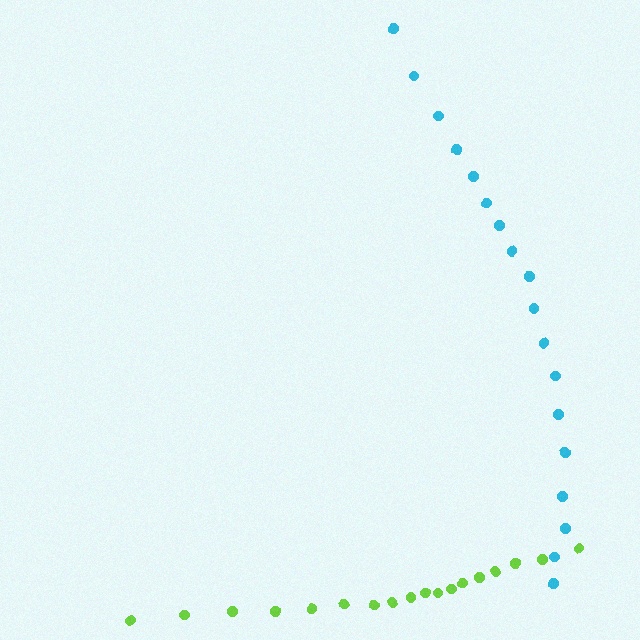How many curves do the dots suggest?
There are 2 distinct paths.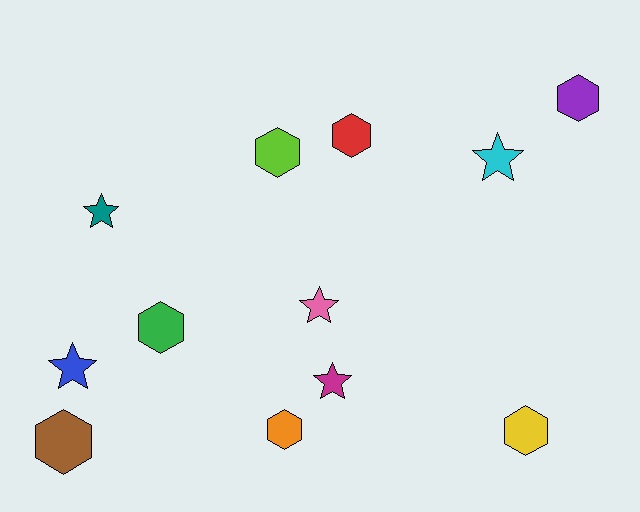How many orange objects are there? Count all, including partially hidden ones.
There is 1 orange object.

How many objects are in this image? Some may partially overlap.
There are 12 objects.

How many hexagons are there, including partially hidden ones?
There are 7 hexagons.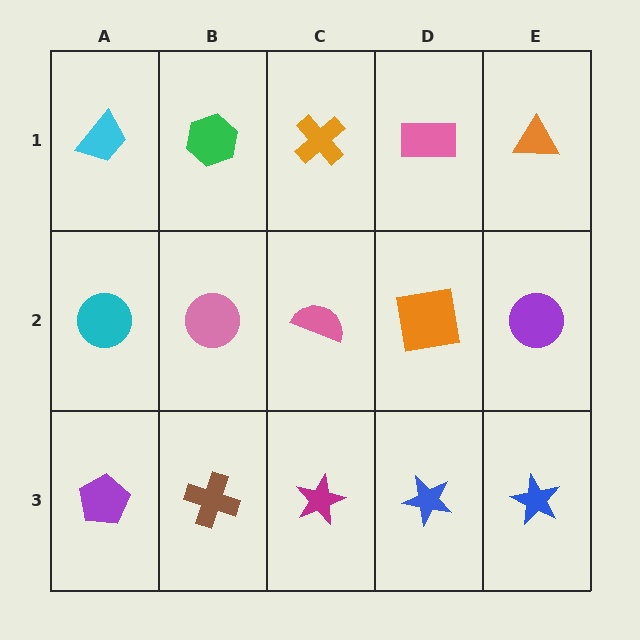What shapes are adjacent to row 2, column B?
A green hexagon (row 1, column B), a brown cross (row 3, column B), a cyan circle (row 2, column A), a pink semicircle (row 2, column C).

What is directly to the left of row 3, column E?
A blue star.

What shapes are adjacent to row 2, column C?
An orange cross (row 1, column C), a magenta star (row 3, column C), a pink circle (row 2, column B), an orange square (row 2, column D).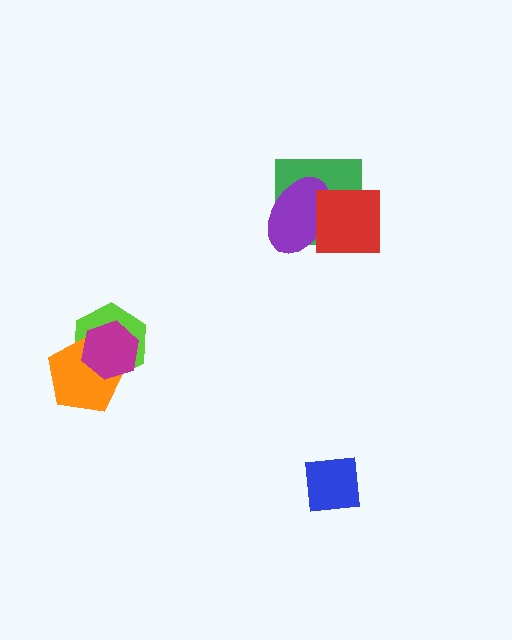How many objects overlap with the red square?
2 objects overlap with the red square.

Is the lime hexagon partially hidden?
Yes, it is partially covered by another shape.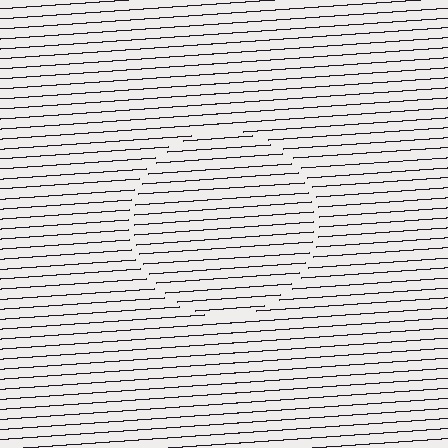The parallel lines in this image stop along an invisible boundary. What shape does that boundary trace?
An illusory circle. The interior of the shape contains the same grating, shifted by half a period — the contour is defined by the phase discontinuity where line-ends from the inner and outer gratings abut.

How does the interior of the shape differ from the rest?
The interior of the shape contains the same grating, shifted by half a period — the contour is defined by the phase discontinuity where line-ends from the inner and outer gratings abut.